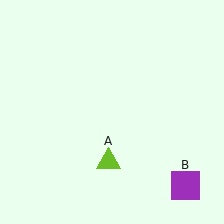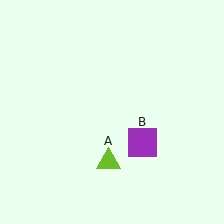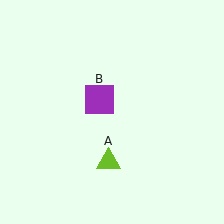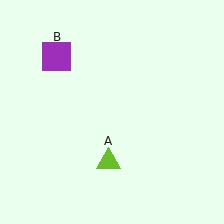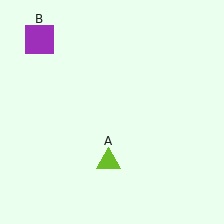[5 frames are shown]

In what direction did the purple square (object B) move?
The purple square (object B) moved up and to the left.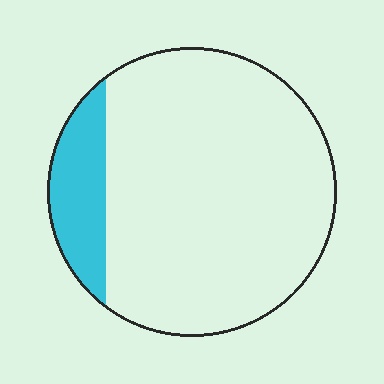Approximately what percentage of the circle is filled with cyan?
Approximately 15%.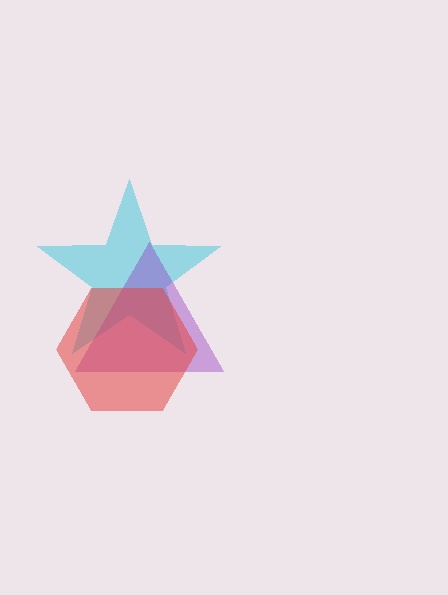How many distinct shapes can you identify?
There are 3 distinct shapes: a cyan star, a purple triangle, a red hexagon.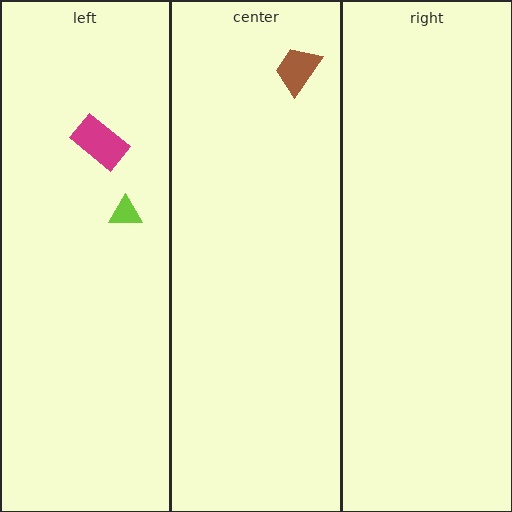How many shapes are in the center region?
1.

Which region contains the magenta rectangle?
The left region.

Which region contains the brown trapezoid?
The center region.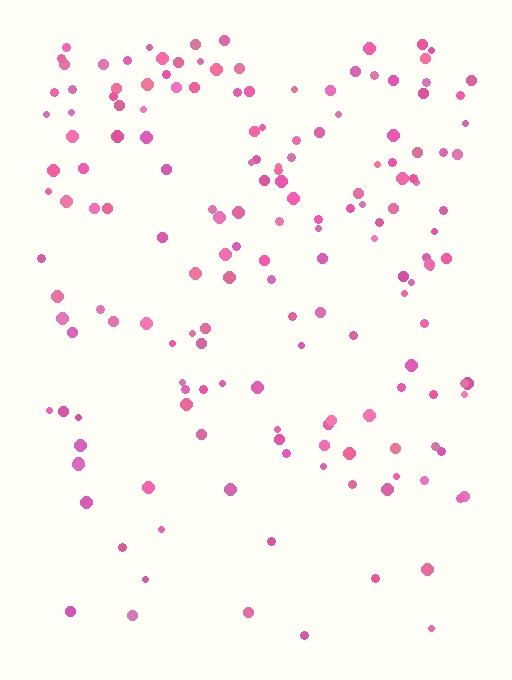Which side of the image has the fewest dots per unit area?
The bottom.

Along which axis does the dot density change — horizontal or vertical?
Vertical.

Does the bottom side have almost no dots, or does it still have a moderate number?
Still a moderate number, just noticeably fewer than the top.